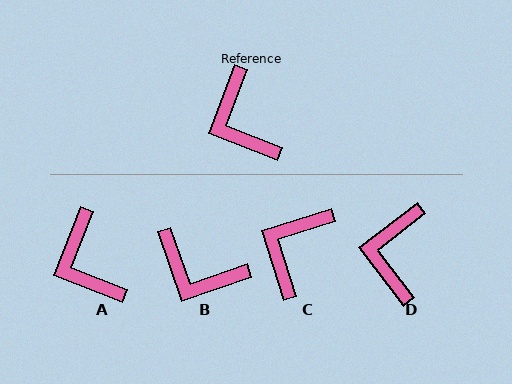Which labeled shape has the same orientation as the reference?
A.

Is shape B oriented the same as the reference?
No, it is off by about 41 degrees.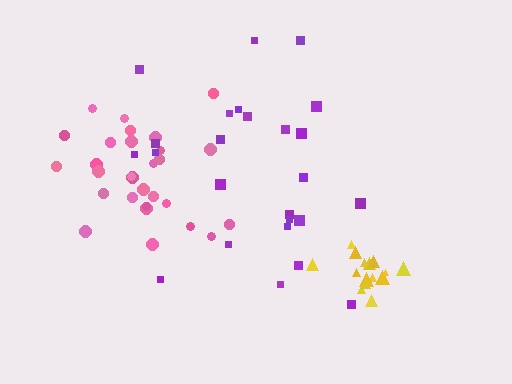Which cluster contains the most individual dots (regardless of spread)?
Pink (29).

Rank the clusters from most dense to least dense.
yellow, pink, purple.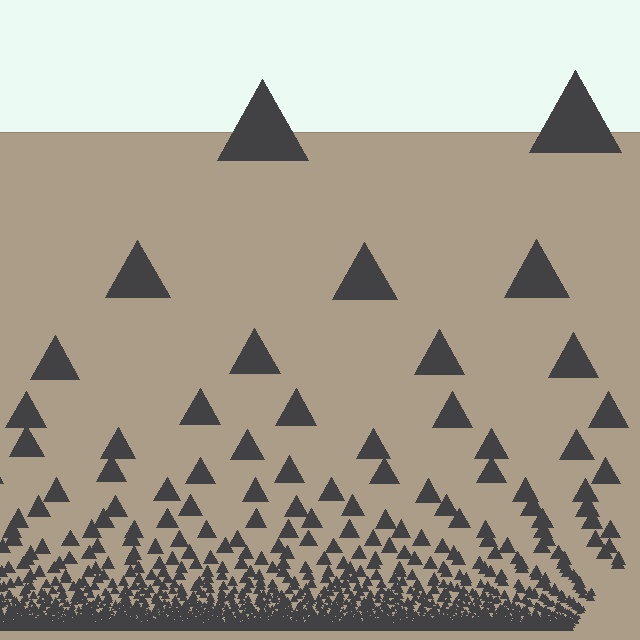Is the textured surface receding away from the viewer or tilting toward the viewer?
The surface appears to tilt toward the viewer. Texture elements get larger and sparser toward the top.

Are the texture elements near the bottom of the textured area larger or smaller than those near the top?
Smaller. The gradient is inverted — elements near the bottom are smaller and denser.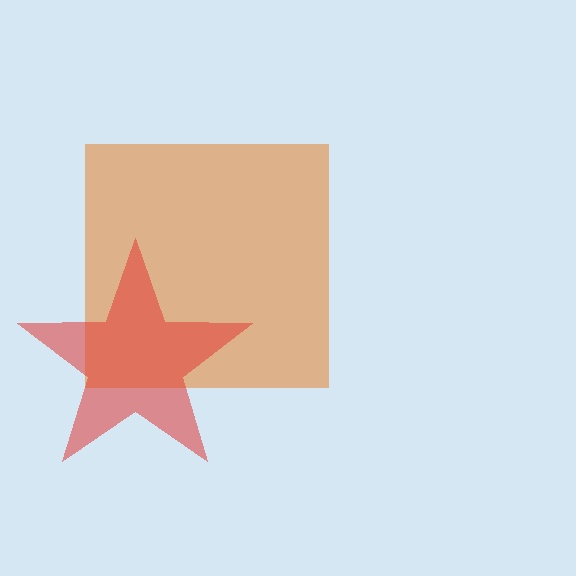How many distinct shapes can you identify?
There are 2 distinct shapes: an orange square, a red star.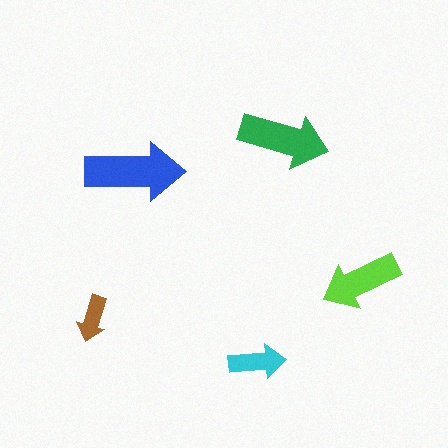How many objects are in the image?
There are 5 objects in the image.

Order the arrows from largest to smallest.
the blue one, the green one, the lime one, the cyan one, the brown one.